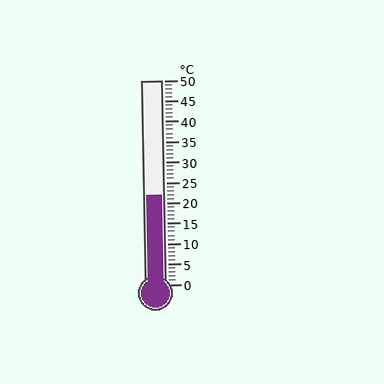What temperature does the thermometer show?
The thermometer shows approximately 22°C.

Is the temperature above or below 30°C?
The temperature is below 30°C.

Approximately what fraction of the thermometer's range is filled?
The thermometer is filled to approximately 45% of its range.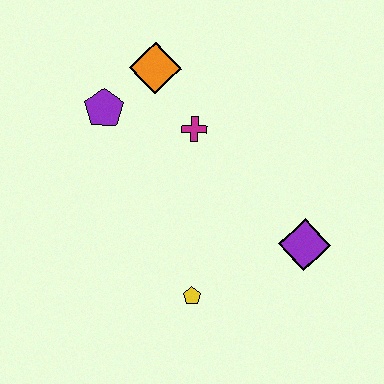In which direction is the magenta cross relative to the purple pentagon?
The magenta cross is to the right of the purple pentagon.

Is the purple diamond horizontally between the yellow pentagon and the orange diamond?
No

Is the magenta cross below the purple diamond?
No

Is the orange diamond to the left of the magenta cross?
Yes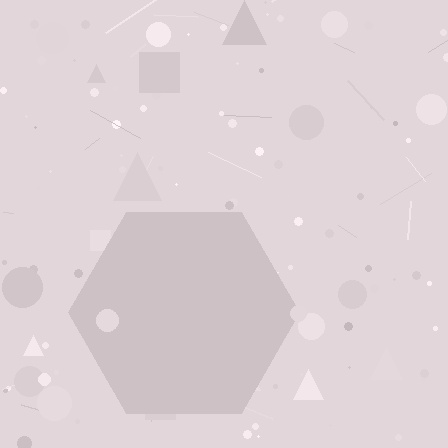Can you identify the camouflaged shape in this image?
The camouflaged shape is a hexagon.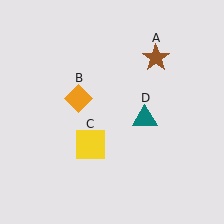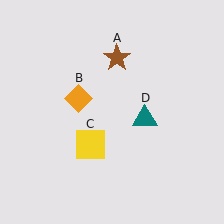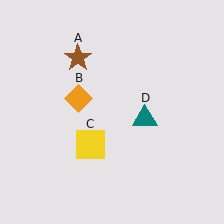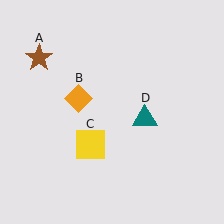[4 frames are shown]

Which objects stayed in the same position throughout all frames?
Orange diamond (object B) and yellow square (object C) and teal triangle (object D) remained stationary.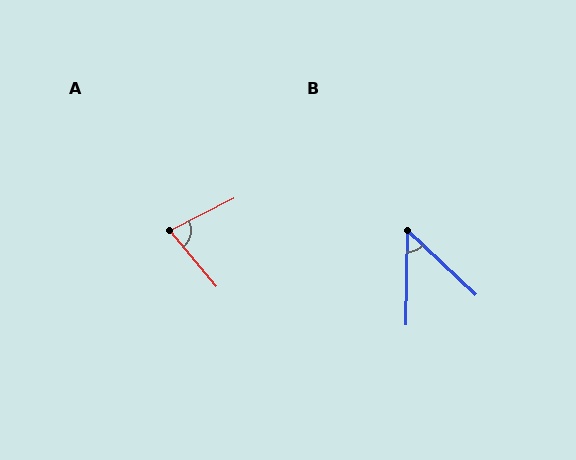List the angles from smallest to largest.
B (47°), A (76°).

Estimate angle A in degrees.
Approximately 76 degrees.